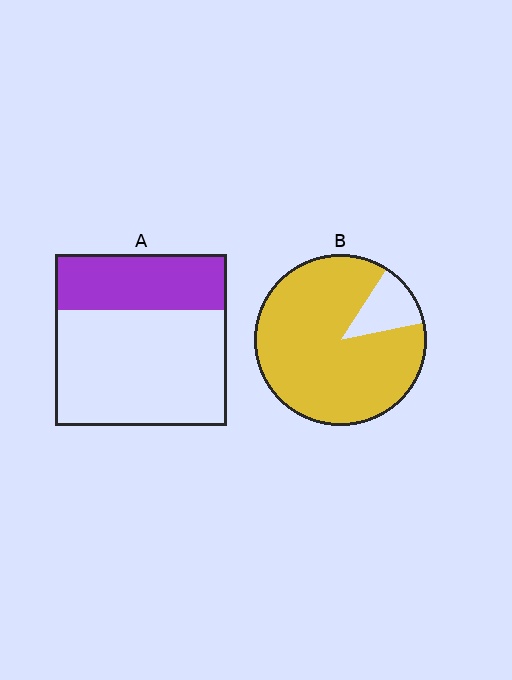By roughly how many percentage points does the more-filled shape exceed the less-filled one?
By roughly 55 percentage points (B over A).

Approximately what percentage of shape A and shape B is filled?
A is approximately 35% and B is approximately 85%.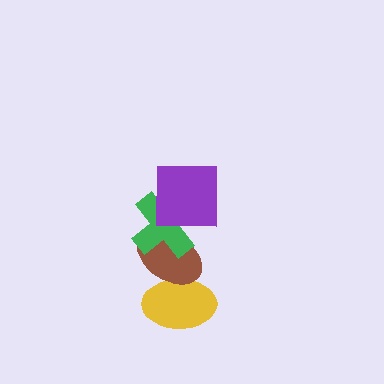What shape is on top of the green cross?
The purple square is on top of the green cross.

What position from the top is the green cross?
The green cross is 2nd from the top.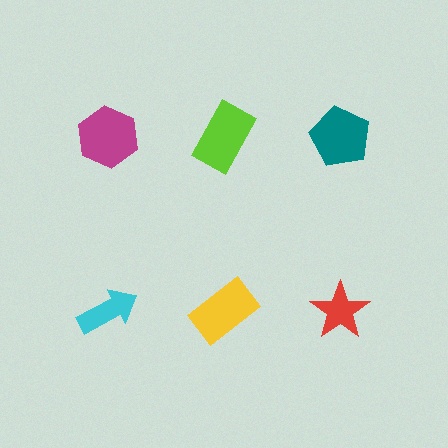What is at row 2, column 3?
A red star.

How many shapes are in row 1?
3 shapes.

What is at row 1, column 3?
A teal pentagon.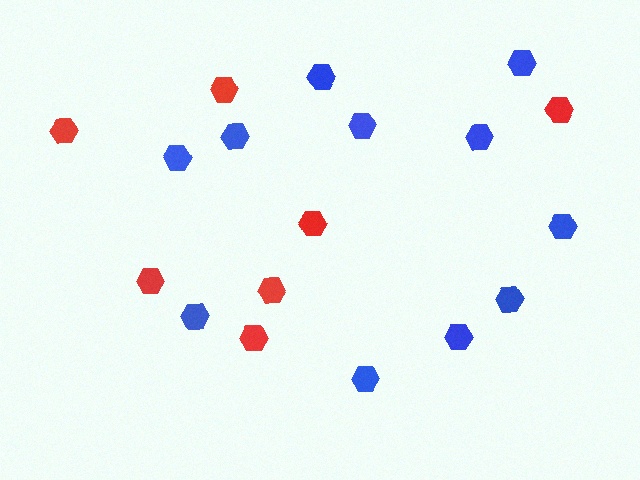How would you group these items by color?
There are 2 groups: one group of red hexagons (7) and one group of blue hexagons (11).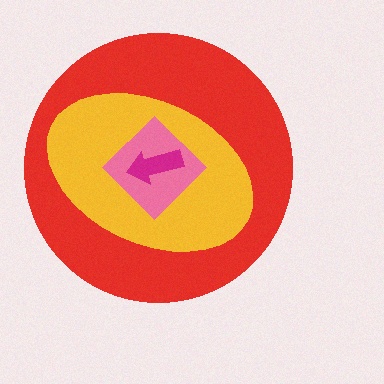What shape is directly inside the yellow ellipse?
The pink diamond.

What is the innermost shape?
The magenta arrow.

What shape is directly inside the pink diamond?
The magenta arrow.